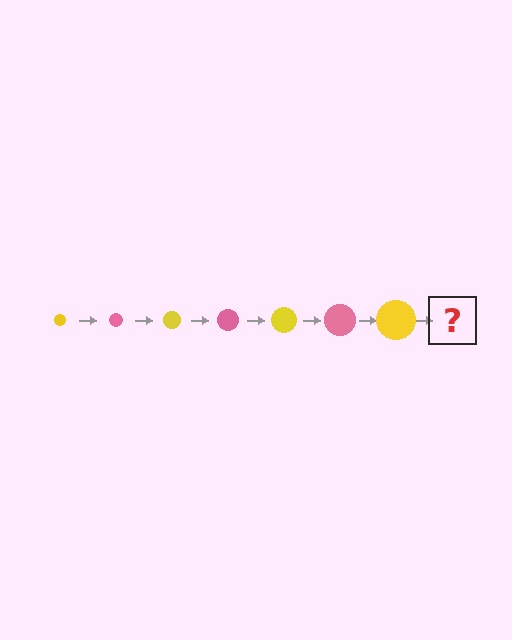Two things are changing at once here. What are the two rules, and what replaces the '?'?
The two rules are that the circle grows larger each step and the color cycles through yellow and pink. The '?' should be a pink circle, larger than the previous one.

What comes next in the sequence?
The next element should be a pink circle, larger than the previous one.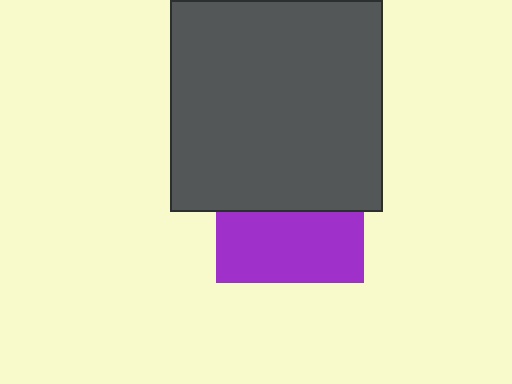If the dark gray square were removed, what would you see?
You would see the complete purple square.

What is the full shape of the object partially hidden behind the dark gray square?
The partially hidden object is a purple square.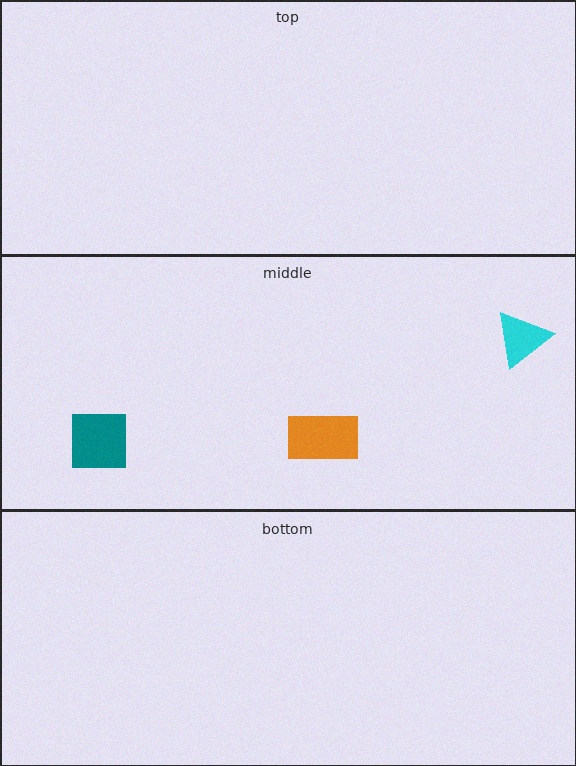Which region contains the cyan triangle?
The middle region.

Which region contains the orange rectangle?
The middle region.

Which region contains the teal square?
The middle region.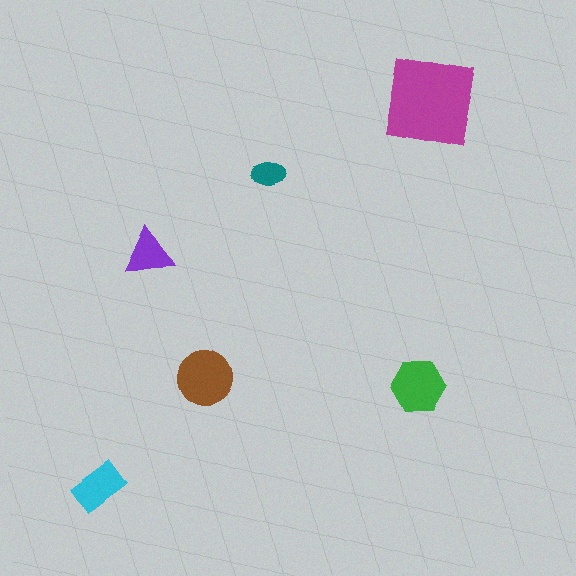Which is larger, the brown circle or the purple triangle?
The brown circle.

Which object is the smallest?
The teal ellipse.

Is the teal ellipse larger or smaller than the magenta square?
Smaller.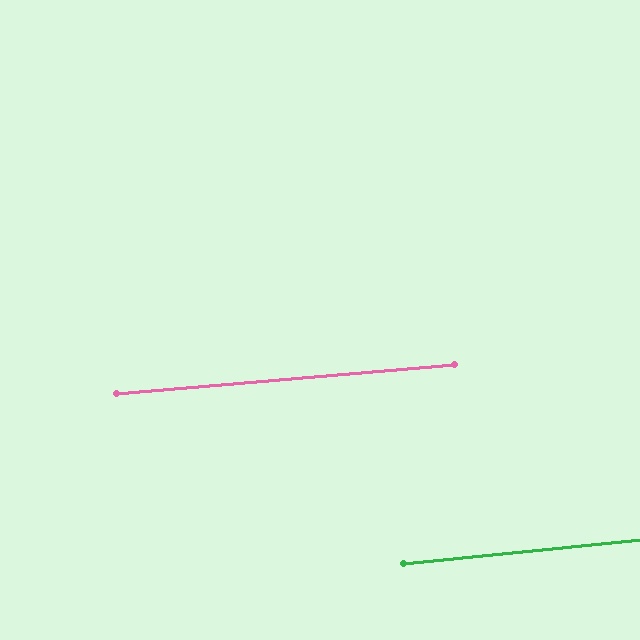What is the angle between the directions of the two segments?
Approximately 1 degree.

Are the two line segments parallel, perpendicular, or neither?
Parallel — their directions differ by only 1.0°.